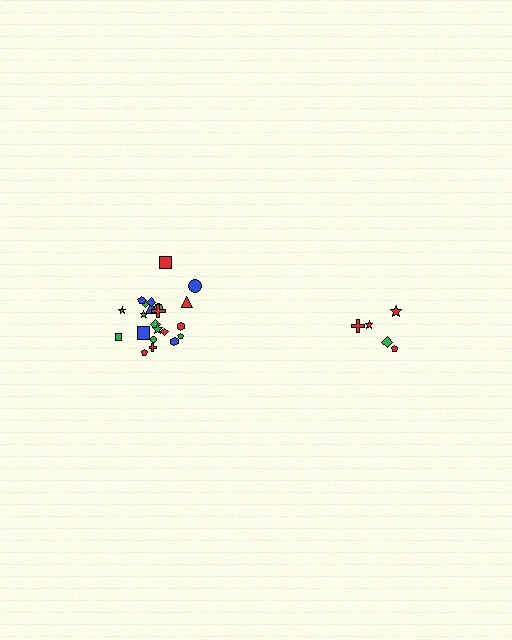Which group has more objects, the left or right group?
The left group.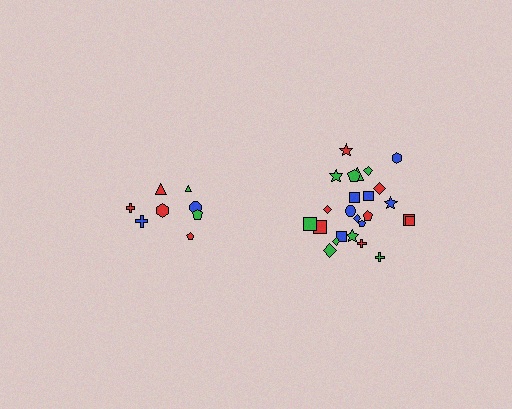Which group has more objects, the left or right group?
The right group.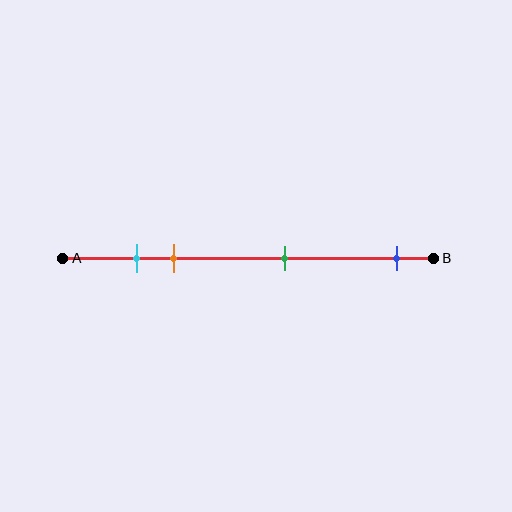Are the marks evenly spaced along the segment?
No, the marks are not evenly spaced.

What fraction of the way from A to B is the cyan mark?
The cyan mark is approximately 20% (0.2) of the way from A to B.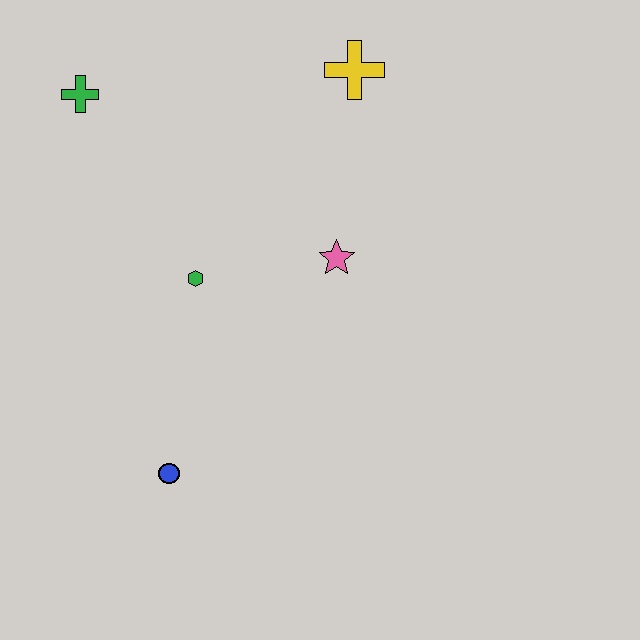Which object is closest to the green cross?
The green hexagon is closest to the green cross.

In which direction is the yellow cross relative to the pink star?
The yellow cross is above the pink star.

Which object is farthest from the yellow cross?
The blue circle is farthest from the yellow cross.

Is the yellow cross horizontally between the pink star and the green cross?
No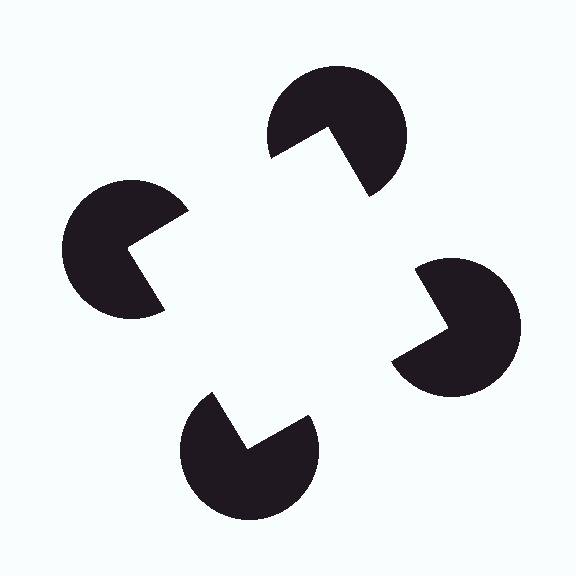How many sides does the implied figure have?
4 sides.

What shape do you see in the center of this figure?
An illusory square — its edges are inferred from the aligned wedge cuts in the pac-man discs, not physically drawn.